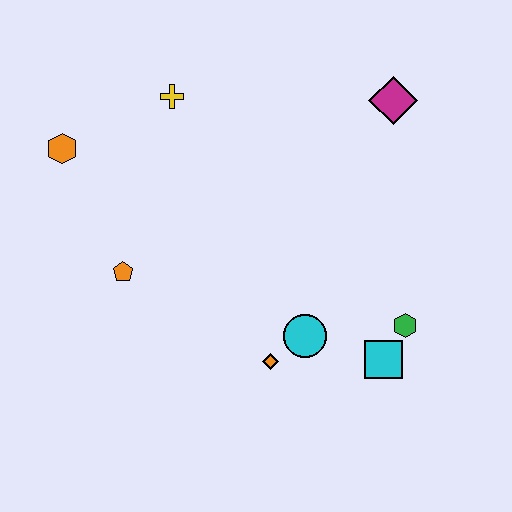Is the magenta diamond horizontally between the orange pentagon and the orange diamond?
No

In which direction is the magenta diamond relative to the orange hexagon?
The magenta diamond is to the right of the orange hexagon.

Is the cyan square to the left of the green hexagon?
Yes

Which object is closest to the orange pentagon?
The orange hexagon is closest to the orange pentagon.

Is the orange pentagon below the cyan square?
No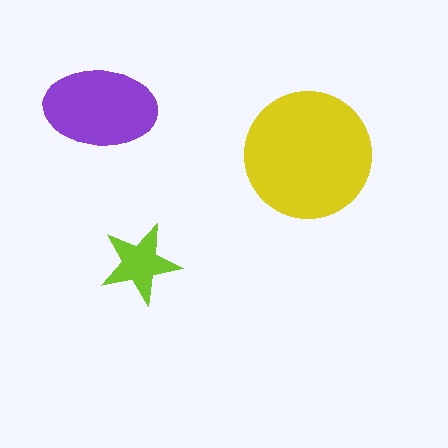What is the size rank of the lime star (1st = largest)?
3rd.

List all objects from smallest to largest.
The lime star, the purple ellipse, the yellow circle.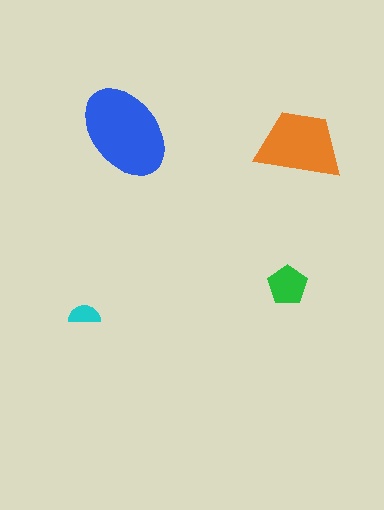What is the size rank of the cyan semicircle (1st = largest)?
4th.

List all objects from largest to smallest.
The blue ellipse, the orange trapezoid, the green pentagon, the cyan semicircle.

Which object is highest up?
The blue ellipse is topmost.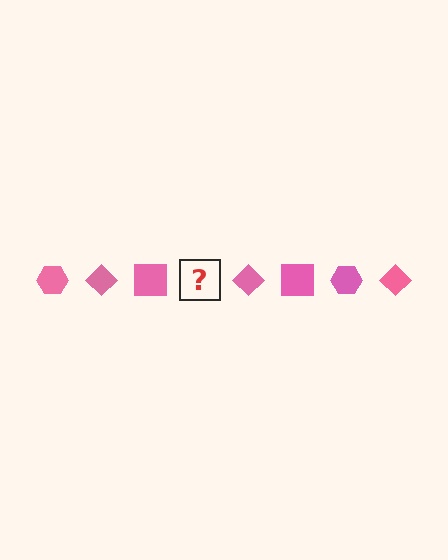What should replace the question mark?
The question mark should be replaced with a pink hexagon.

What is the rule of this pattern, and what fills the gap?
The rule is that the pattern cycles through hexagon, diamond, square shapes in pink. The gap should be filled with a pink hexagon.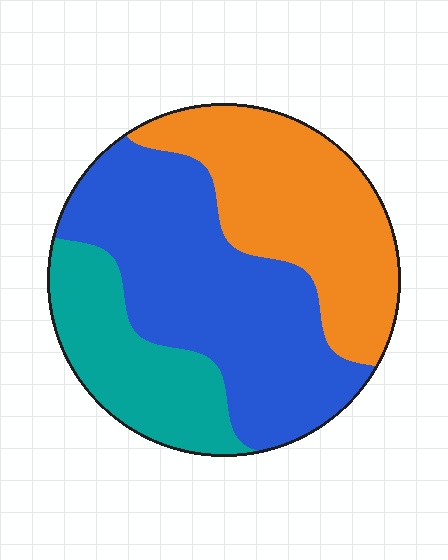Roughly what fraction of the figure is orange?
Orange covers around 35% of the figure.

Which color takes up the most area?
Blue, at roughly 45%.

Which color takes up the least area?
Teal, at roughly 20%.